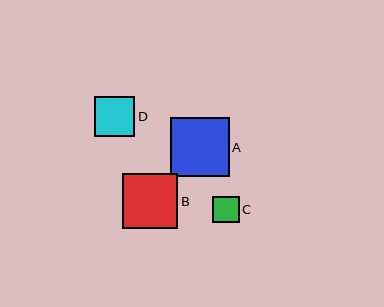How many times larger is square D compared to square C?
Square D is approximately 1.5 times the size of square C.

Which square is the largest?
Square A is the largest with a size of approximately 59 pixels.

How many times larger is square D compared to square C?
Square D is approximately 1.5 times the size of square C.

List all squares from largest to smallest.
From largest to smallest: A, B, D, C.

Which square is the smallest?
Square C is the smallest with a size of approximately 27 pixels.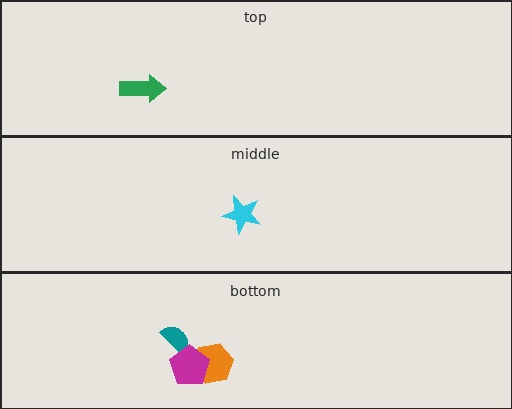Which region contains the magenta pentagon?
The bottom region.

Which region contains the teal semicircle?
The bottom region.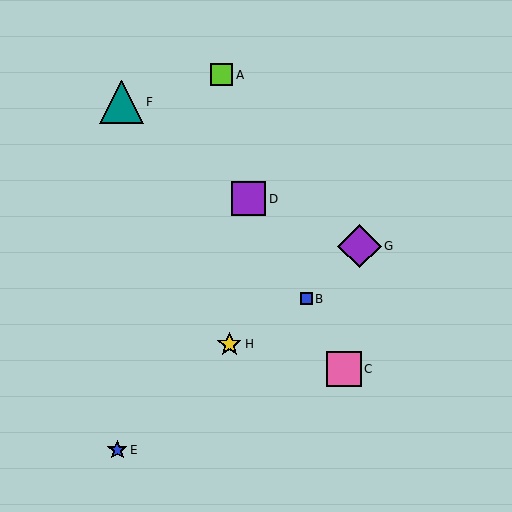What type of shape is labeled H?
Shape H is a yellow star.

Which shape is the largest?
The teal triangle (labeled F) is the largest.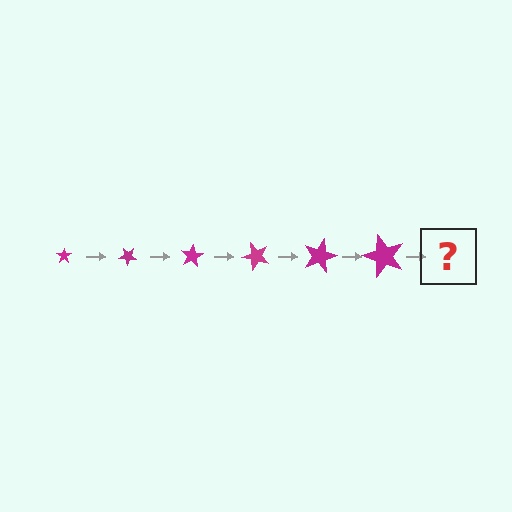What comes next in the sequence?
The next element should be a star, larger than the previous one and rotated 240 degrees from the start.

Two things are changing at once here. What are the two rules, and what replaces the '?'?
The two rules are that the star grows larger each step and it rotates 40 degrees each step. The '?' should be a star, larger than the previous one and rotated 240 degrees from the start.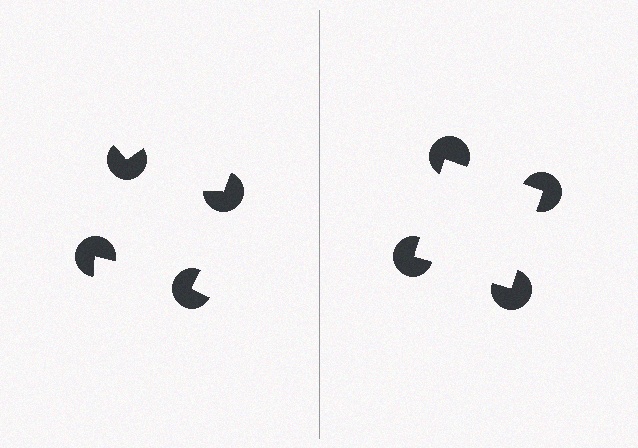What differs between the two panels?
The pac-man discs are positioned identically on both sides; only the wedge orientations differ. On the right they align to a square; on the left they are misaligned.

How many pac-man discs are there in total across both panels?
8 — 4 on each side.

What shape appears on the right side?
An illusory square.